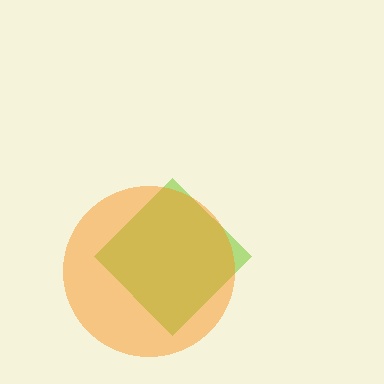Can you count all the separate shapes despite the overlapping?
Yes, there are 2 separate shapes.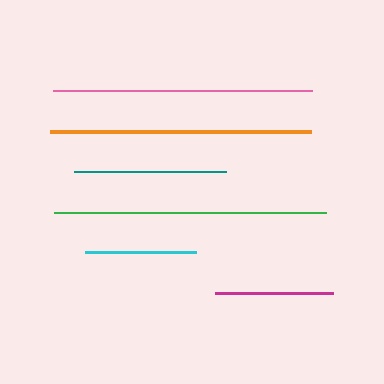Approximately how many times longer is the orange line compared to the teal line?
The orange line is approximately 1.7 times the length of the teal line.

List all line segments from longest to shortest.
From longest to shortest: green, orange, pink, teal, magenta, cyan.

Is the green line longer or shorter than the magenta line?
The green line is longer than the magenta line.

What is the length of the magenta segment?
The magenta segment is approximately 118 pixels long.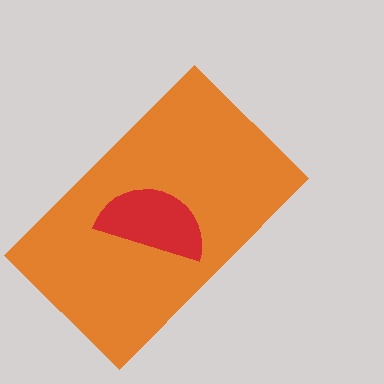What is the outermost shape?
The orange rectangle.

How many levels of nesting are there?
2.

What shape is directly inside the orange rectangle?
The red semicircle.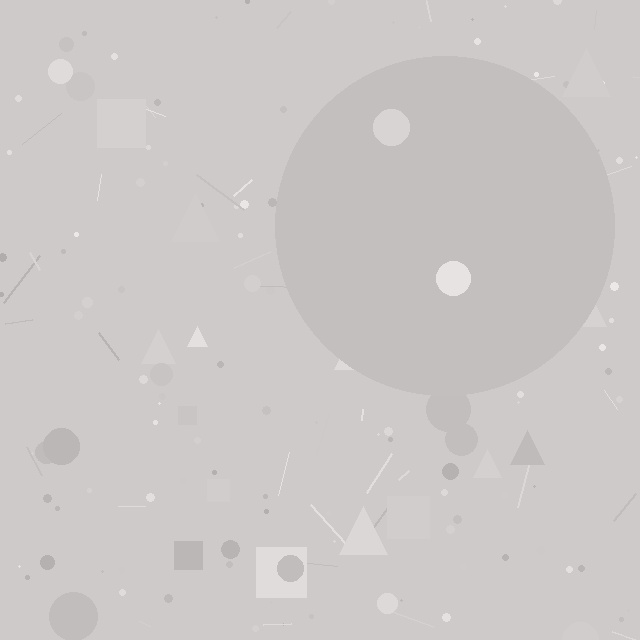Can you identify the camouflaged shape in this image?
The camouflaged shape is a circle.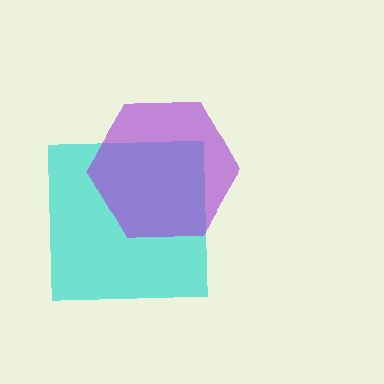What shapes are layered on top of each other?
The layered shapes are: a cyan square, a purple hexagon.